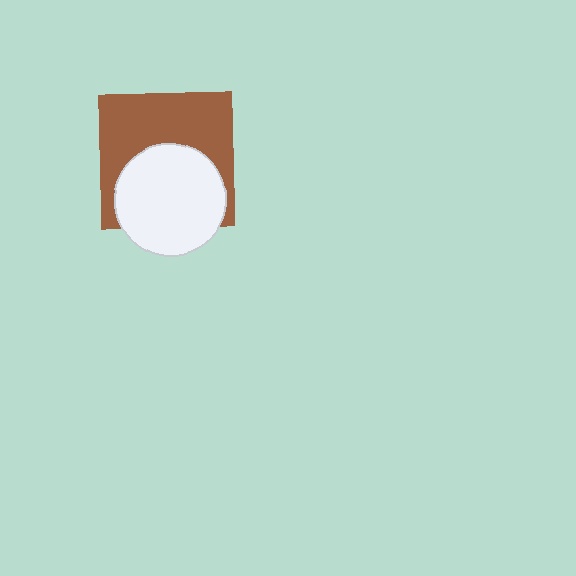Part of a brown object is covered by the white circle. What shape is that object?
It is a square.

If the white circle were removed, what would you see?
You would see the complete brown square.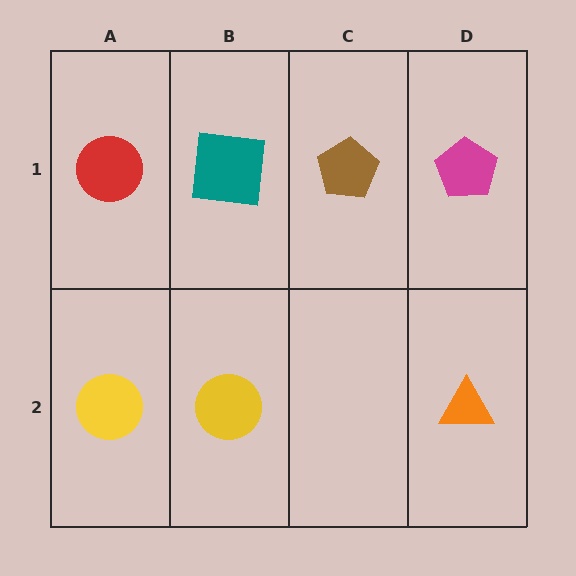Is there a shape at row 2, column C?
No, that cell is empty.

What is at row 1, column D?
A magenta pentagon.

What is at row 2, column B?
A yellow circle.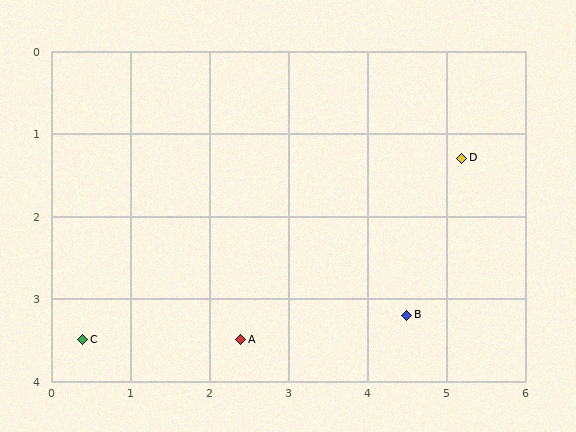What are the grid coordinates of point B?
Point B is at approximately (4.5, 3.2).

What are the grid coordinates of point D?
Point D is at approximately (5.2, 1.3).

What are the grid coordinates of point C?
Point C is at approximately (0.4, 3.5).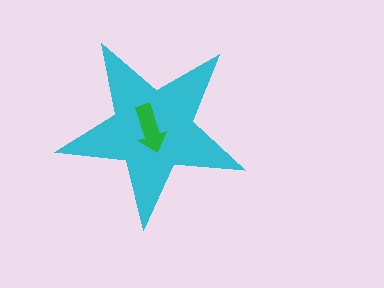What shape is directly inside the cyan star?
The green arrow.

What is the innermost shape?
The green arrow.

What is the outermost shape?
The cyan star.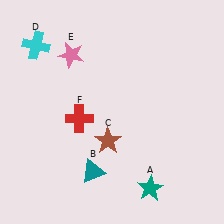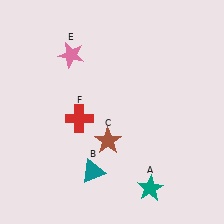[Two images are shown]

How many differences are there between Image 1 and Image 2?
There is 1 difference between the two images.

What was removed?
The cyan cross (D) was removed in Image 2.